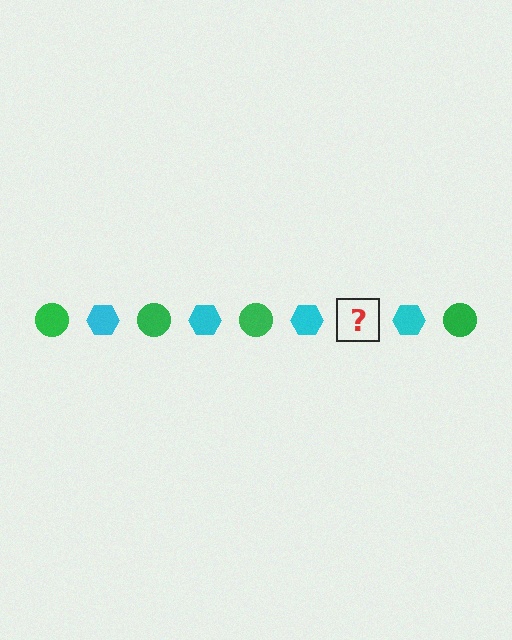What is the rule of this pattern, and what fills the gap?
The rule is that the pattern alternates between green circle and cyan hexagon. The gap should be filled with a green circle.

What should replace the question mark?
The question mark should be replaced with a green circle.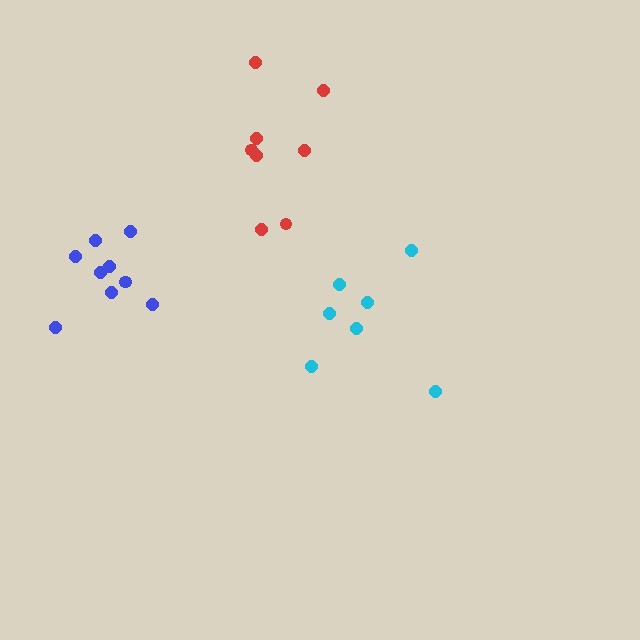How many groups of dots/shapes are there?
There are 3 groups.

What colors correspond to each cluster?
The clusters are colored: blue, red, cyan.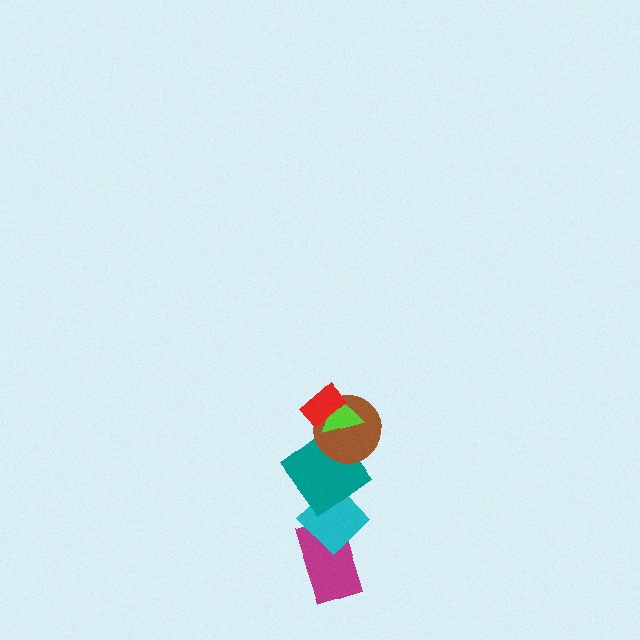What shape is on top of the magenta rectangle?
The cyan diamond is on top of the magenta rectangle.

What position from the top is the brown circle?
The brown circle is 3rd from the top.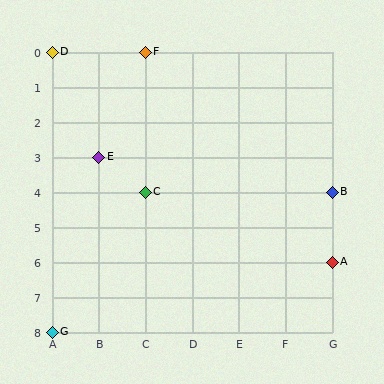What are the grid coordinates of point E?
Point E is at grid coordinates (B, 3).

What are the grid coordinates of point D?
Point D is at grid coordinates (A, 0).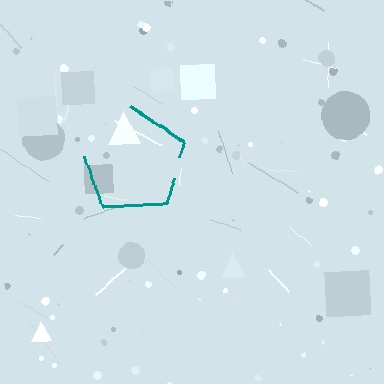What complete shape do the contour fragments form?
The contour fragments form a pentagon.